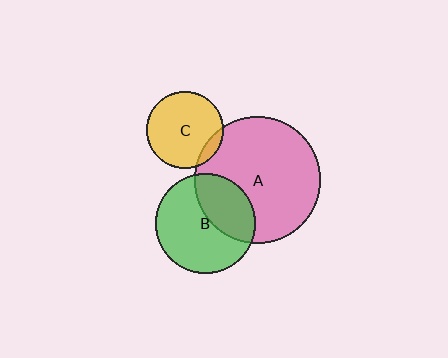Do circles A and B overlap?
Yes.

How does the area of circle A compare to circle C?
Approximately 2.7 times.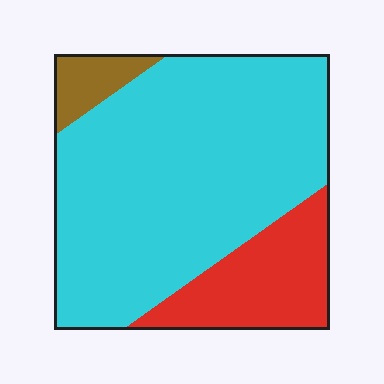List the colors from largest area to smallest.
From largest to smallest: cyan, red, brown.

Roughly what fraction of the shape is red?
Red covers around 20% of the shape.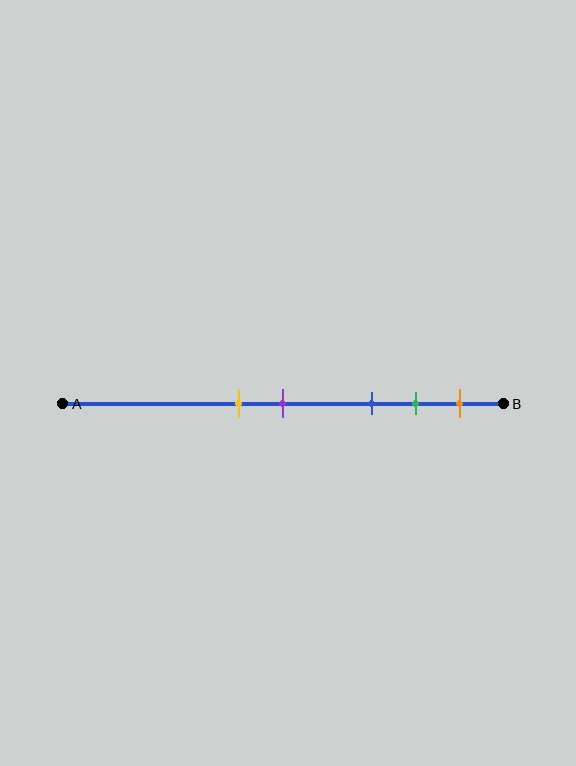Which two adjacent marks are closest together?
The yellow and purple marks are the closest adjacent pair.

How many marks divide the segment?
There are 5 marks dividing the segment.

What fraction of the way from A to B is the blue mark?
The blue mark is approximately 70% (0.7) of the way from A to B.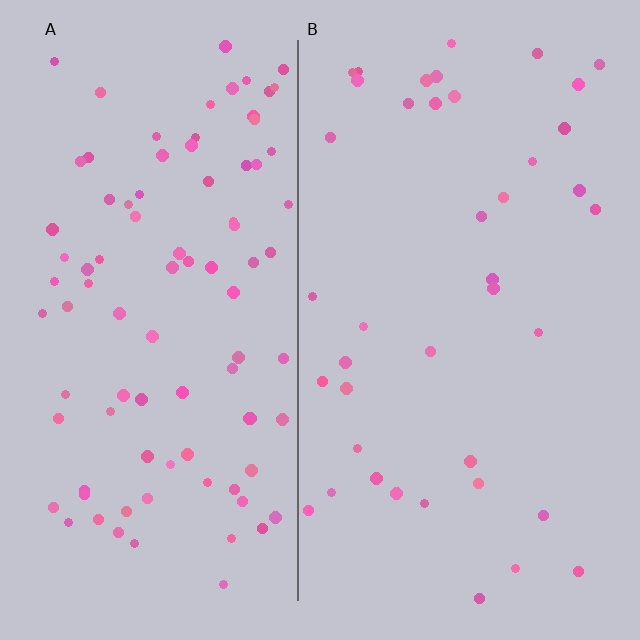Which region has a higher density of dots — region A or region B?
A (the left).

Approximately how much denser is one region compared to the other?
Approximately 2.3× — region A over region B.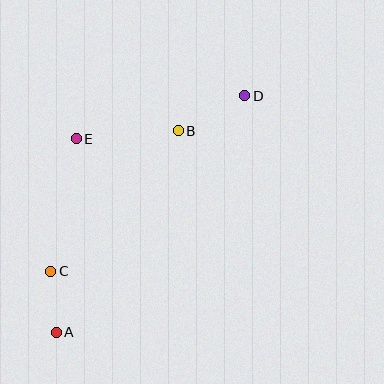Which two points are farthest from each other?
Points A and D are farthest from each other.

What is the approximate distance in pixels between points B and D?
The distance between B and D is approximately 75 pixels.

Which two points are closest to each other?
Points A and C are closest to each other.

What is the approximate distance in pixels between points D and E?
The distance between D and E is approximately 174 pixels.